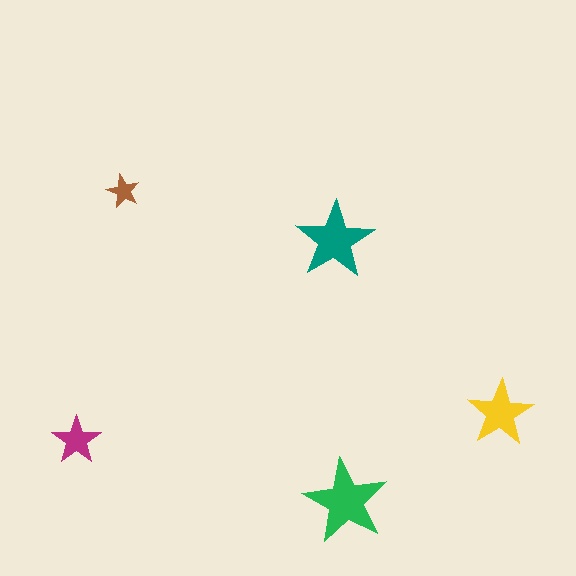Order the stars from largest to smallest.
the green one, the teal one, the yellow one, the magenta one, the brown one.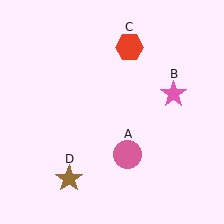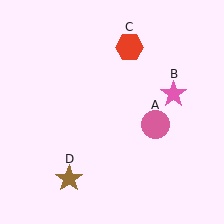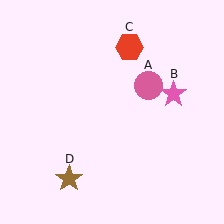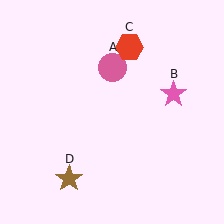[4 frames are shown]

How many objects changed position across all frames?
1 object changed position: pink circle (object A).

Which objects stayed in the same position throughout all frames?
Pink star (object B) and red hexagon (object C) and brown star (object D) remained stationary.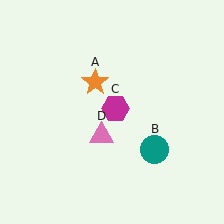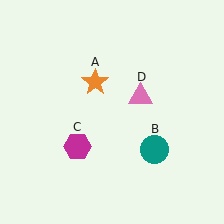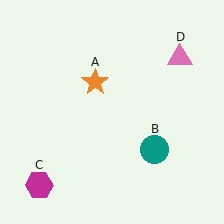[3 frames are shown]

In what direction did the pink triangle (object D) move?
The pink triangle (object D) moved up and to the right.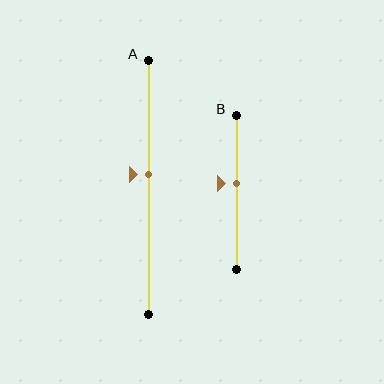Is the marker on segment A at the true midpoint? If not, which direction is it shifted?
No, the marker on segment A is shifted upward by about 5% of the segment length.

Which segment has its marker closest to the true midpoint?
Segment A has its marker closest to the true midpoint.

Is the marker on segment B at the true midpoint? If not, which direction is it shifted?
No, the marker on segment B is shifted upward by about 6% of the segment length.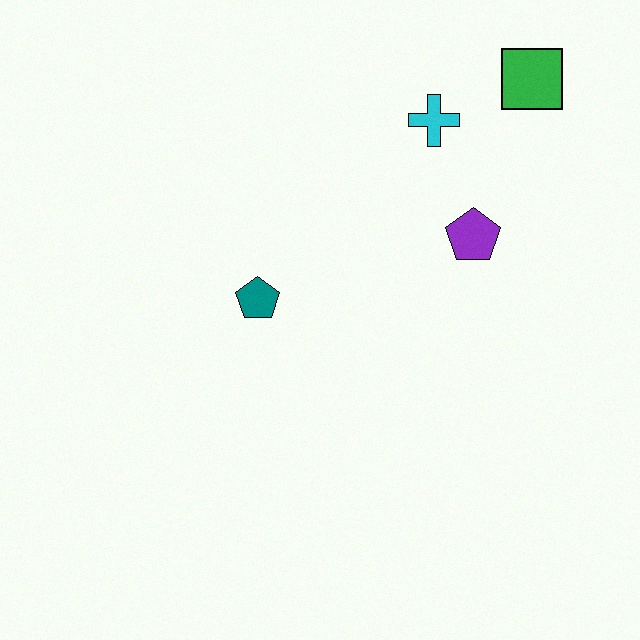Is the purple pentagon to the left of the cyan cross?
No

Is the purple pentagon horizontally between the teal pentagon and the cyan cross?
No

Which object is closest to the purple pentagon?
The cyan cross is closest to the purple pentagon.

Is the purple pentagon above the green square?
No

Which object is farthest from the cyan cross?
The teal pentagon is farthest from the cyan cross.